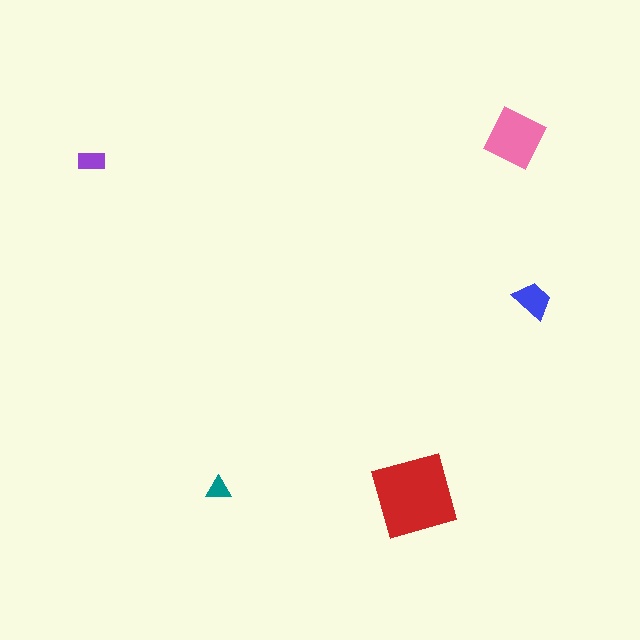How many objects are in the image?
There are 5 objects in the image.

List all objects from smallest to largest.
The teal triangle, the purple rectangle, the blue trapezoid, the pink diamond, the red square.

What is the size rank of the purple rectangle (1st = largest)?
4th.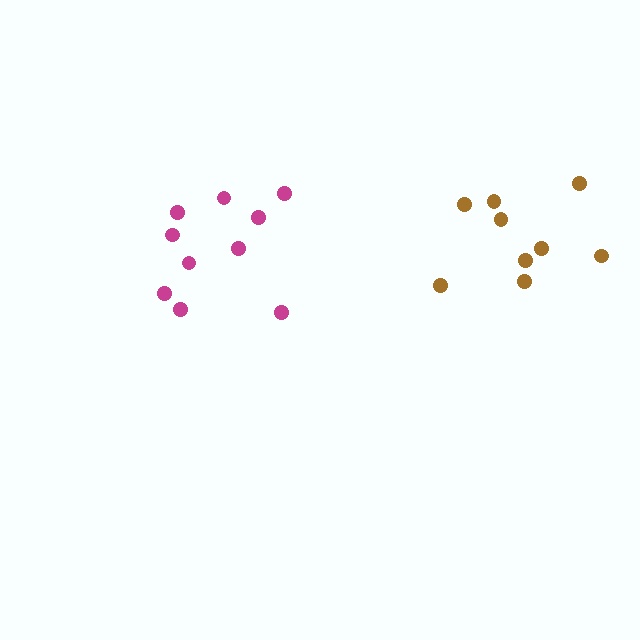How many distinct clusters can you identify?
There are 2 distinct clusters.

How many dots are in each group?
Group 1: 10 dots, Group 2: 9 dots (19 total).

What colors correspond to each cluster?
The clusters are colored: magenta, brown.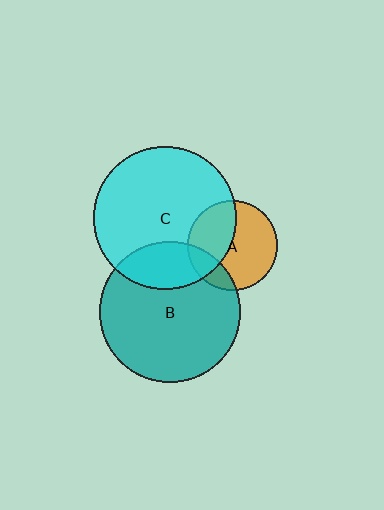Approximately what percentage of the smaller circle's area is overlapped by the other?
Approximately 20%.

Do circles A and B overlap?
Yes.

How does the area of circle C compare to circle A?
Approximately 2.5 times.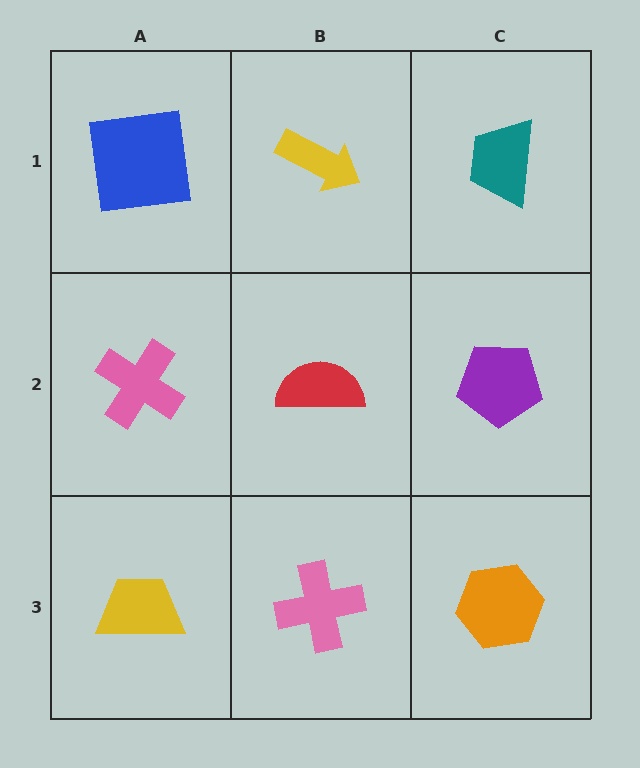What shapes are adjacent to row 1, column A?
A pink cross (row 2, column A), a yellow arrow (row 1, column B).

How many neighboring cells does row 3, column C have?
2.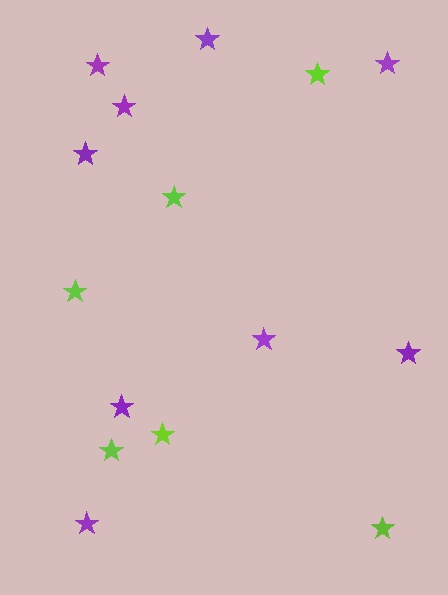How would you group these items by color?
There are 2 groups: one group of purple stars (9) and one group of lime stars (6).